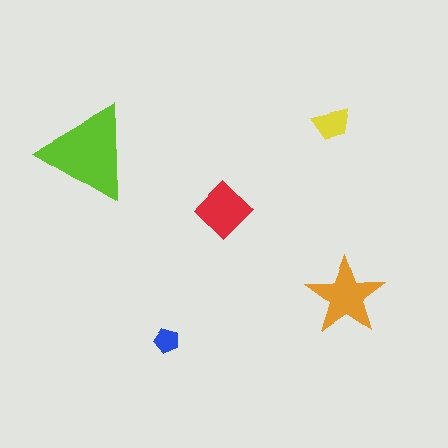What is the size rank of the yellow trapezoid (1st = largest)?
4th.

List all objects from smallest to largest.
The blue pentagon, the yellow trapezoid, the red diamond, the orange star, the lime triangle.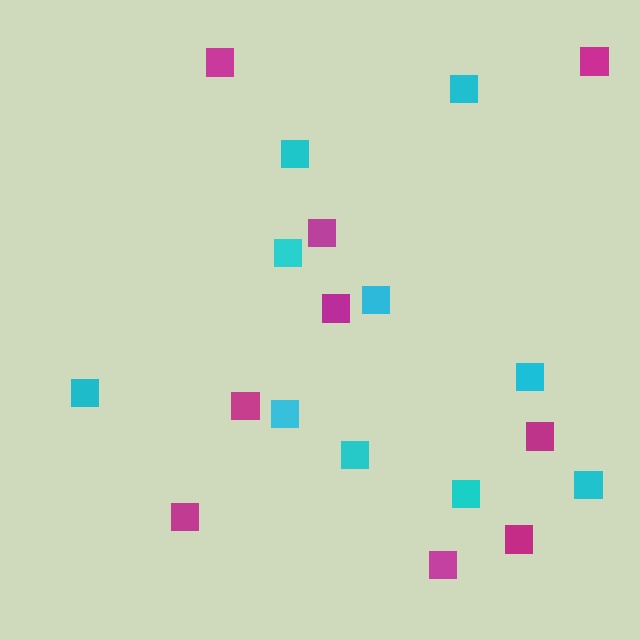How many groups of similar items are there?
There are 2 groups: one group of magenta squares (9) and one group of cyan squares (10).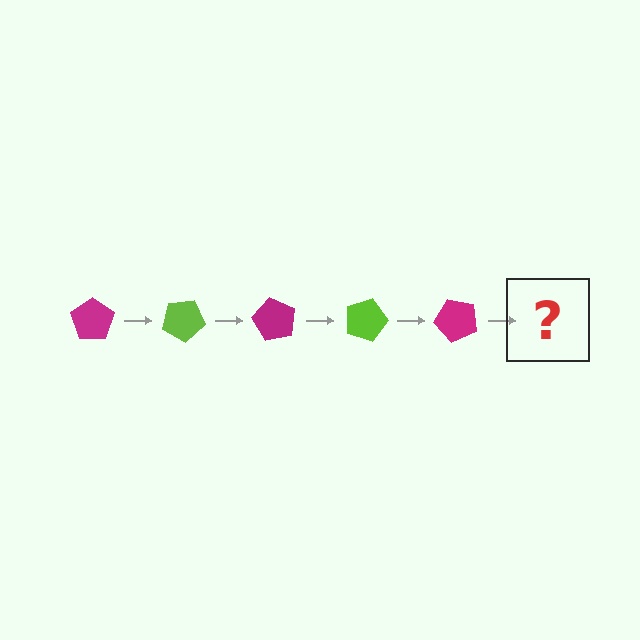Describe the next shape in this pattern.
It should be a lime pentagon, rotated 150 degrees from the start.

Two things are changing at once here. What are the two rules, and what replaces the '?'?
The two rules are that it rotates 30 degrees each step and the color cycles through magenta and lime. The '?' should be a lime pentagon, rotated 150 degrees from the start.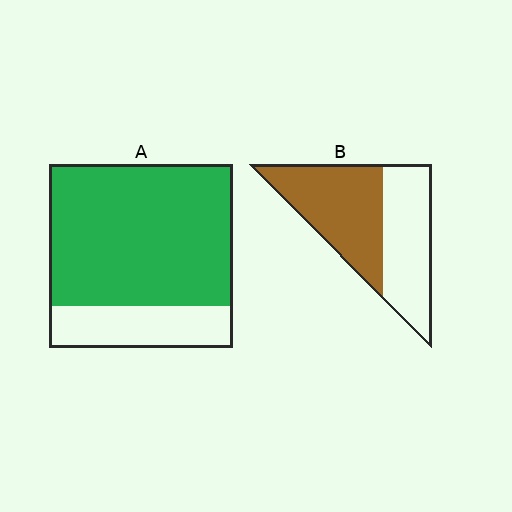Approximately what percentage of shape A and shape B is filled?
A is approximately 75% and B is approximately 55%.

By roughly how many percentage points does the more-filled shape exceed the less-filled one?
By roughly 25 percentage points (A over B).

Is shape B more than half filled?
Roughly half.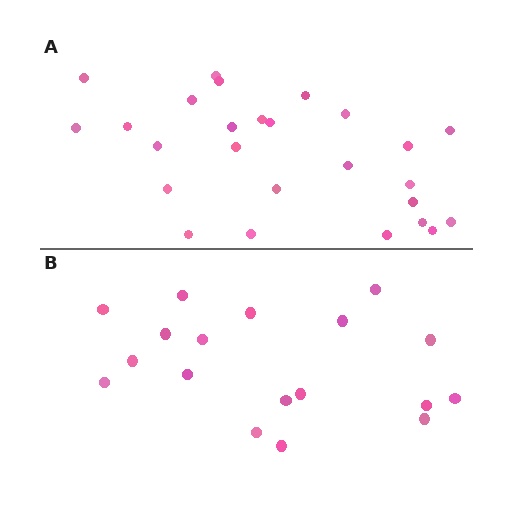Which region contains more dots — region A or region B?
Region A (the top region) has more dots.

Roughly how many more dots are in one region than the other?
Region A has roughly 8 or so more dots than region B.